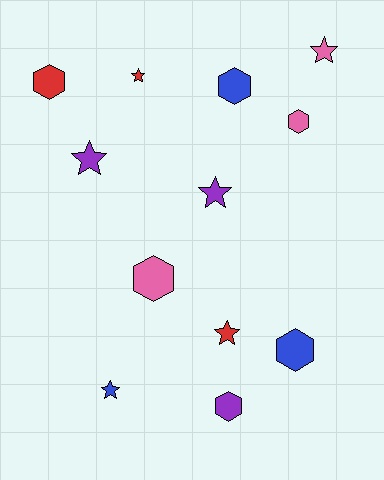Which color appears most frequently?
Blue, with 3 objects.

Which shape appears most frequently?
Hexagon, with 6 objects.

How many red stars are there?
There are 2 red stars.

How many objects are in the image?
There are 12 objects.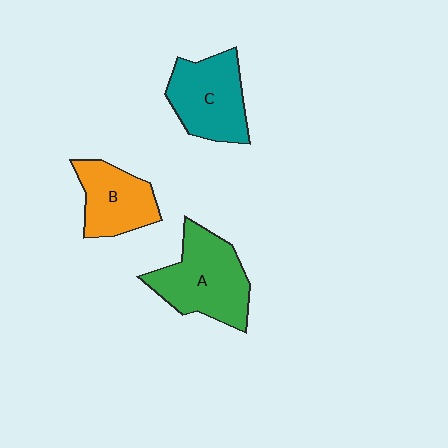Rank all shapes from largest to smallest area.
From largest to smallest: A (green), C (teal), B (orange).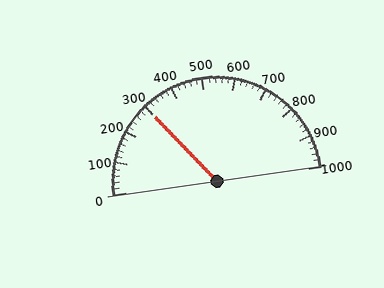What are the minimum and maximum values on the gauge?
The gauge ranges from 0 to 1000.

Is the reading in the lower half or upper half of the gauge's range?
The reading is in the lower half of the range (0 to 1000).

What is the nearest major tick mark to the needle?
The nearest major tick mark is 300.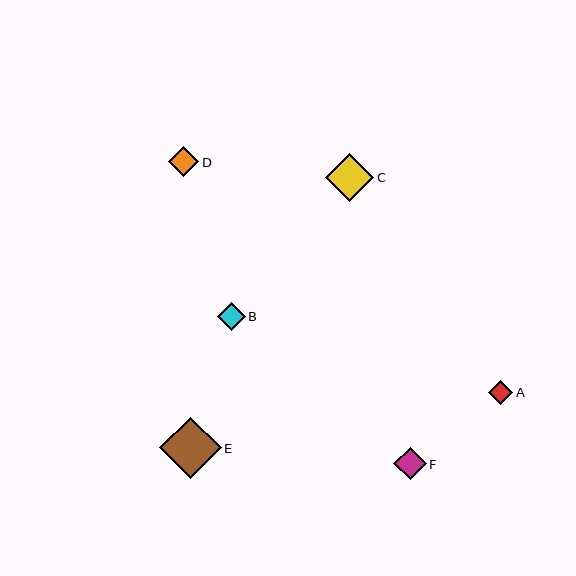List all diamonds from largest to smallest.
From largest to smallest: E, C, F, D, B, A.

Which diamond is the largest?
Diamond E is the largest with a size of approximately 61 pixels.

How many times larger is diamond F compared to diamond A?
Diamond F is approximately 1.4 times the size of diamond A.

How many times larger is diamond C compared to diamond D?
Diamond C is approximately 1.6 times the size of diamond D.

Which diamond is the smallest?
Diamond A is the smallest with a size of approximately 24 pixels.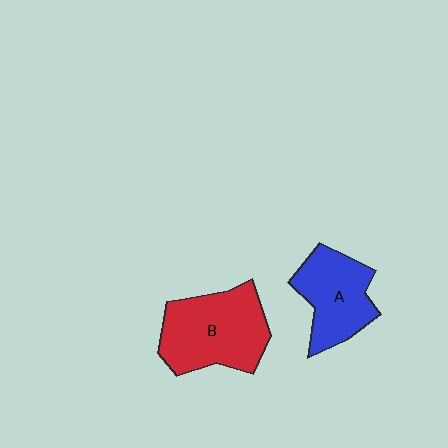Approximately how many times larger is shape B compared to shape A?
Approximately 1.3 times.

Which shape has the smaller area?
Shape A (blue).